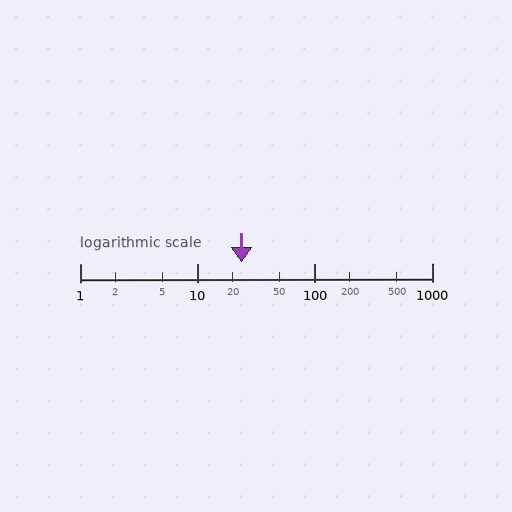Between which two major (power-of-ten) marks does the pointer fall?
The pointer is between 10 and 100.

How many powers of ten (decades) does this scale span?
The scale spans 3 decades, from 1 to 1000.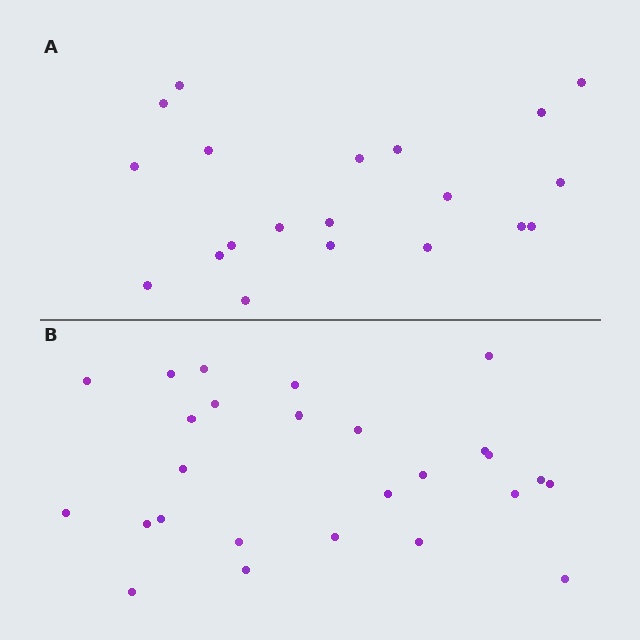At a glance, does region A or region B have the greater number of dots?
Region B (the bottom region) has more dots.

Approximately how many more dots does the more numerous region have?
Region B has about 6 more dots than region A.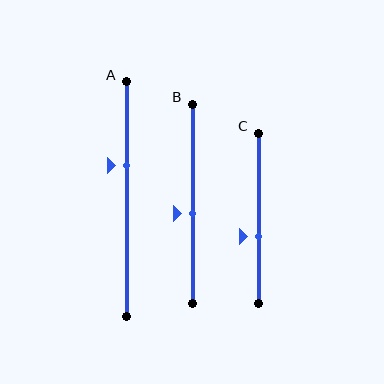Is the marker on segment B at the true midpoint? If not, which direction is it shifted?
No, the marker on segment B is shifted downward by about 5% of the segment length.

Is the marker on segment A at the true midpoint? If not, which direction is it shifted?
No, the marker on segment A is shifted upward by about 14% of the segment length.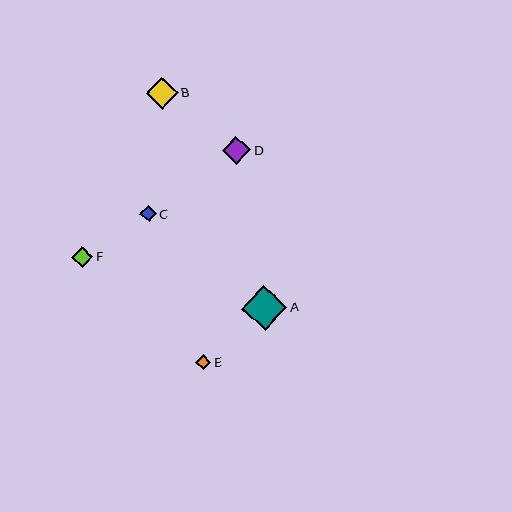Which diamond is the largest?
Diamond A is the largest with a size of approximately 45 pixels.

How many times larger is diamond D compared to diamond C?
Diamond D is approximately 1.7 times the size of diamond C.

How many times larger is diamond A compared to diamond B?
Diamond A is approximately 1.4 times the size of diamond B.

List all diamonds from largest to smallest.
From largest to smallest: A, B, D, F, C, E.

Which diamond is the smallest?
Diamond E is the smallest with a size of approximately 15 pixels.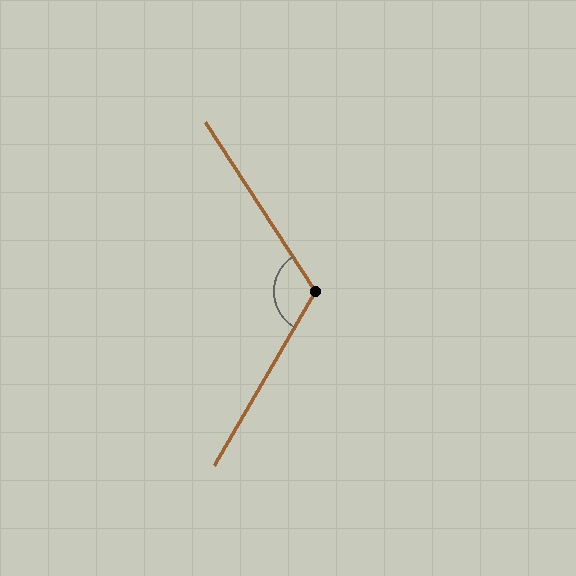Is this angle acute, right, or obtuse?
It is obtuse.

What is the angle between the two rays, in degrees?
Approximately 117 degrees.